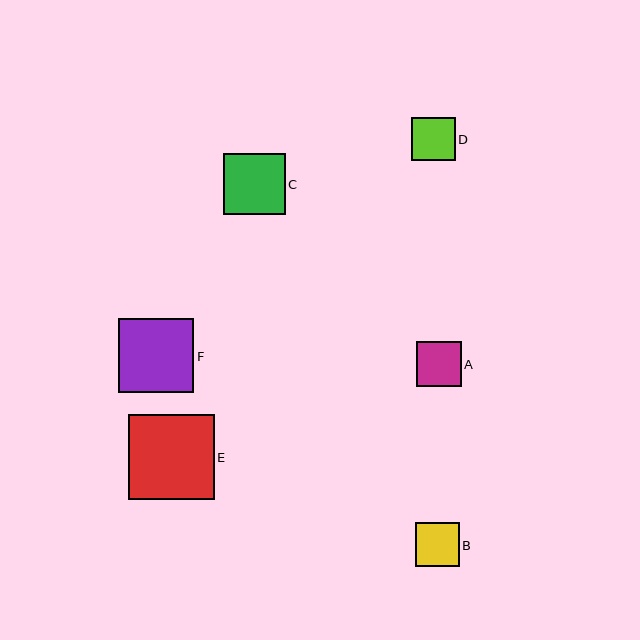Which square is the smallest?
Square D is the smallest with a size of approximately 43 pixels.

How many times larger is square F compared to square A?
Square F is approximately 1.7 times the size of square A.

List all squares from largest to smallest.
From largest to smallest: E, F, C, A, B, D.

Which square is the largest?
Square E is the largest with a size of approximately 85 pixels.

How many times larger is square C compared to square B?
Square C is approximately 1.4 times the size of square B.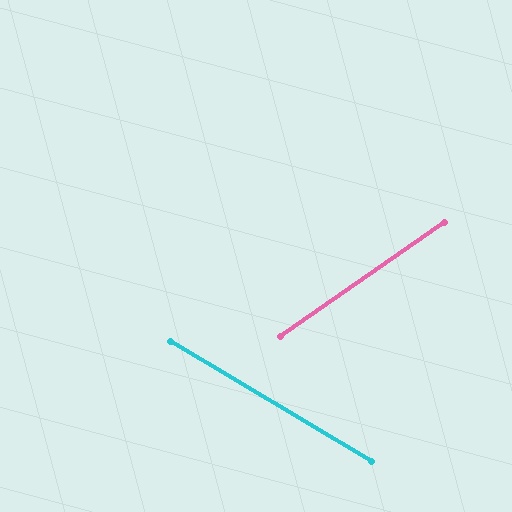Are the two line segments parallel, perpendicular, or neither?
Neither parallel nor perpendicular — they differ by about 66°.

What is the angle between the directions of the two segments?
Approximately 66 degrees.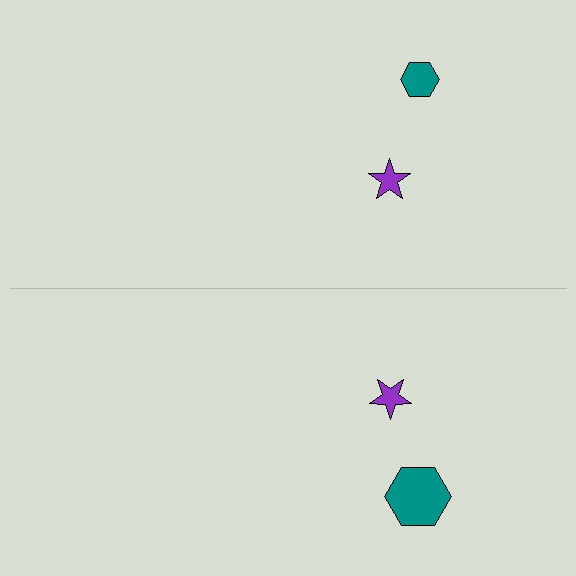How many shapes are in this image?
There are 4 shapes in this image.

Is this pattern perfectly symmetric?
No, the pattern is not perfectly symmetric. The teal hexagon on the bottom side has a different size than its mirror counterpart.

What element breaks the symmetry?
The teal hexagon on the bottom side has a different size than its mirror counterpart.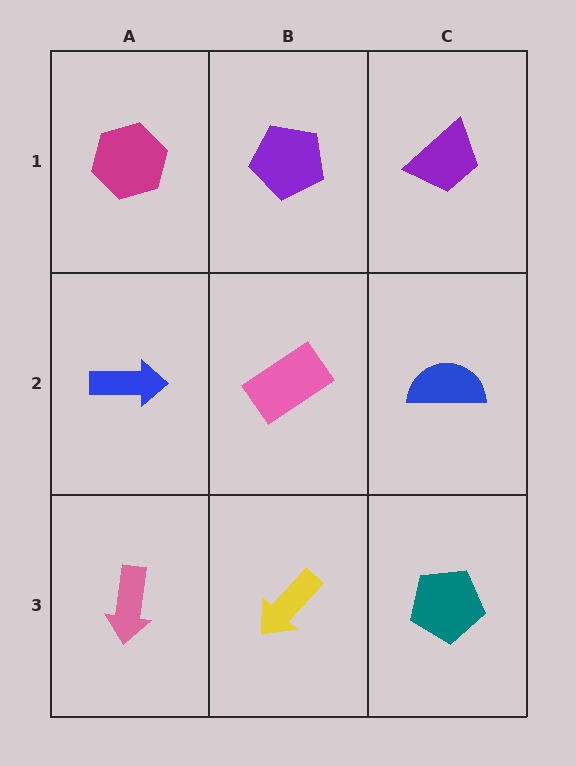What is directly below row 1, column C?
A blue semicircle.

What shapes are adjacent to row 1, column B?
A pink rectangle (row 2, column B), a magenta hexagon (row 1, column A), a purple trapezoid (row 1, column C).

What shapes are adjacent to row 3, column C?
A blue semicircle (row 2, column C), a yellow arrow (row 3, column B).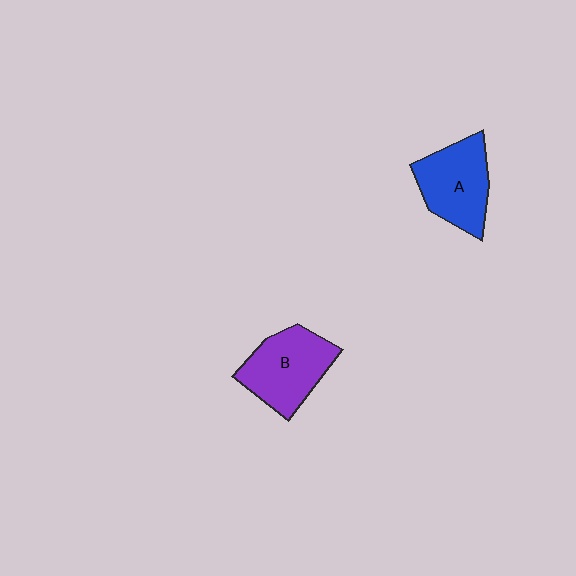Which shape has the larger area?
Shape B (purple).